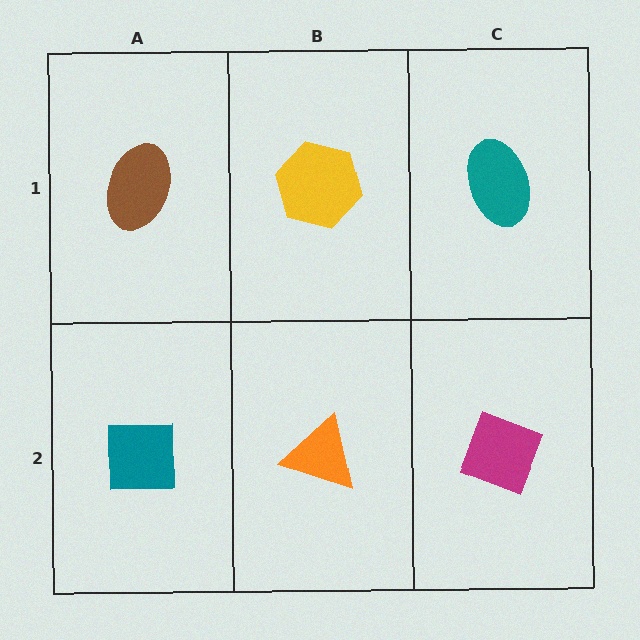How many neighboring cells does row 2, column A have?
2.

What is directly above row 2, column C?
A teal ellipse.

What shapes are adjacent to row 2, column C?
A teal ellipse (row 1, column C), an orange triangle (row 2, column B).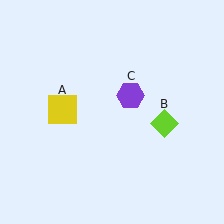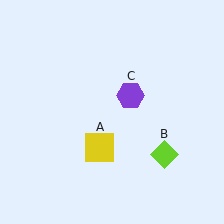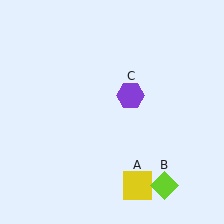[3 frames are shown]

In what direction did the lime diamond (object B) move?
The lime diamond (object B) moved down.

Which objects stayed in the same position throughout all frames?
Purple hexagon (object C) remained stationary.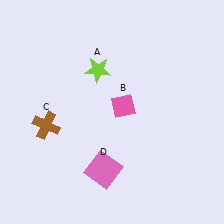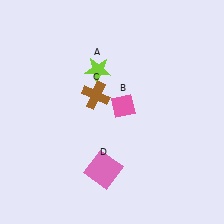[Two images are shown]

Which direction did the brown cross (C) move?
The brown cross (C) moved right.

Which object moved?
The brown cross (C) moved right.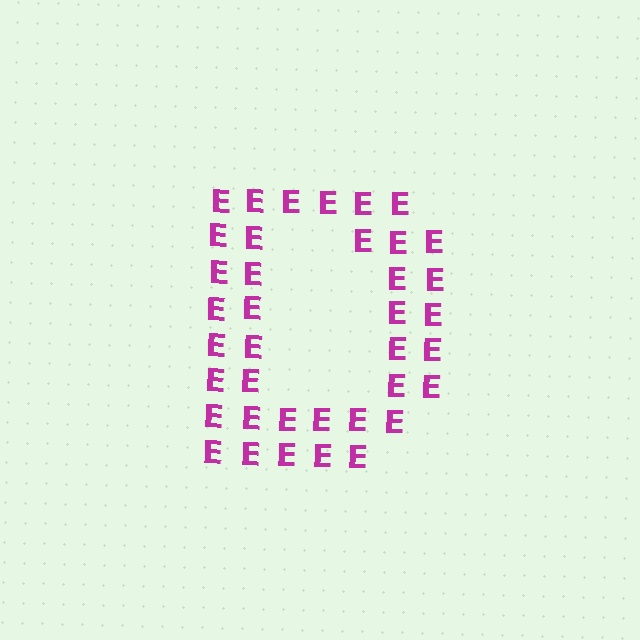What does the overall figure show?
The overall figure shows the letter D.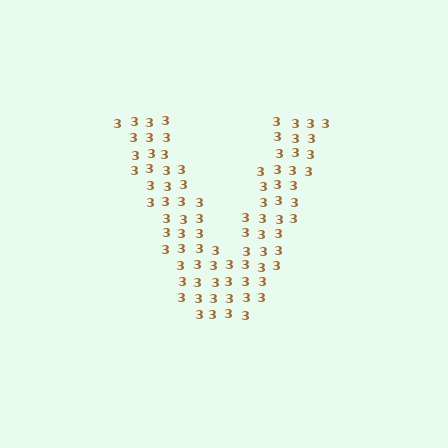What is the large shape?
The large shape is the letter V.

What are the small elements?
The small elements are digit 3's.